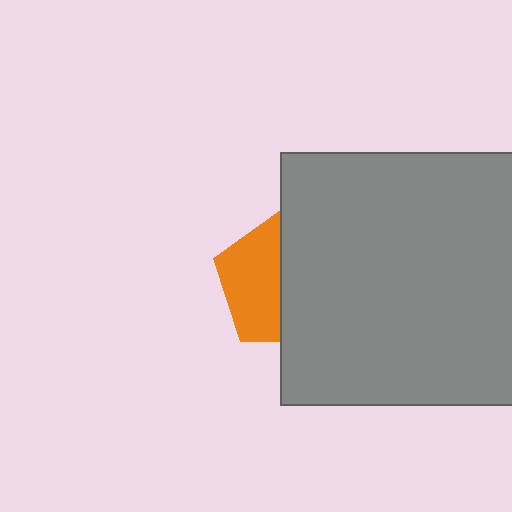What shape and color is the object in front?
The object in front is a gray square.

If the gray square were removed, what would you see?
You would see the complete orange pentagon.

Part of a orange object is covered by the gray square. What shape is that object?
It is a pentagon.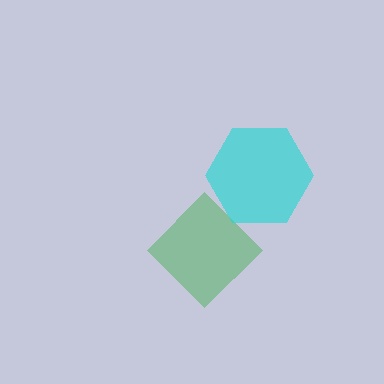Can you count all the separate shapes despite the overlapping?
Yes, there are 2 separate shapes.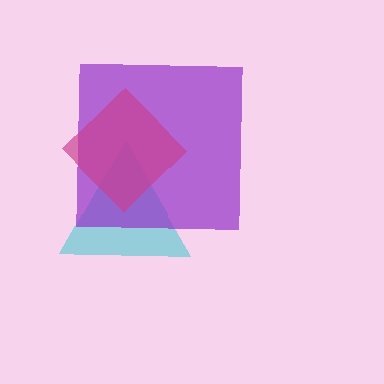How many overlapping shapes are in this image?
There are 3 overlapping shapes in the image.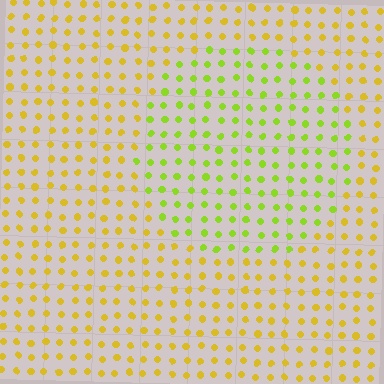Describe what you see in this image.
The image is filled with small yellow elements in a uniform arrangement. A circle-shaped region is visible where the elements are tinted to a slightly different hue, forming a subtle color boundary.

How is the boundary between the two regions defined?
The boundary is defined purely by a slight shift in hue (about 36 degrees). Spacing, size, and orientation are identical on both sides.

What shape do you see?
I see a circle.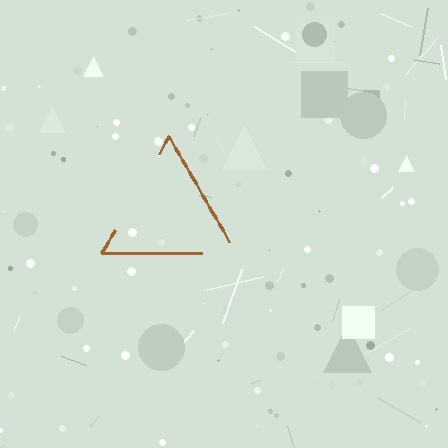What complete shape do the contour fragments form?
The contour fragments form a triangle.